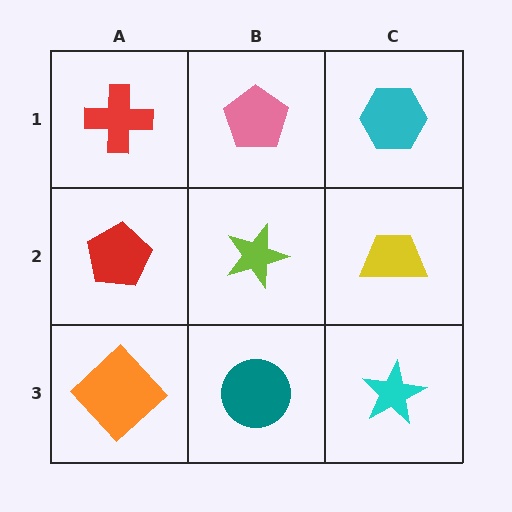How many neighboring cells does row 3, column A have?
2.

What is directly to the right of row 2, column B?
A yellow trapezoid.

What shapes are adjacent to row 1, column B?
A lime star (row 2, column B), a red cross (row 1, column A), a cyan hexagon (row 1, column C).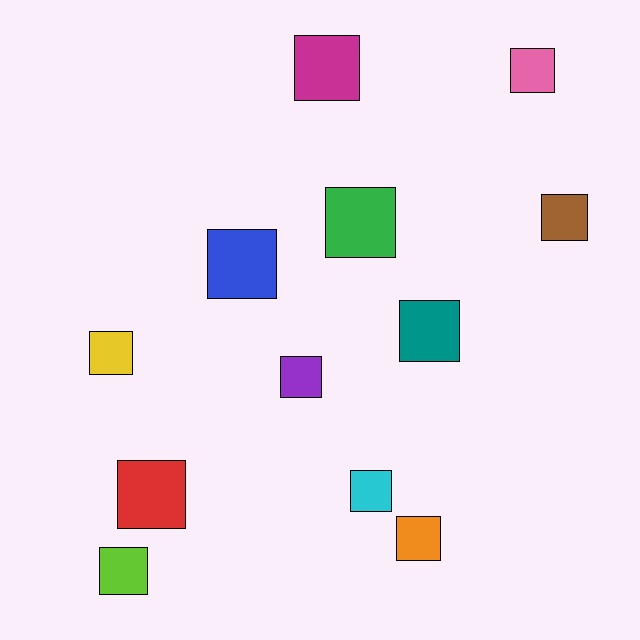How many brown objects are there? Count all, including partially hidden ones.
There is 1 brown object.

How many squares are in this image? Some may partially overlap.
There are 12 squares.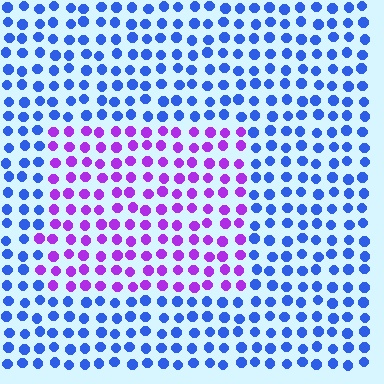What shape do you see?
I see a rectangle.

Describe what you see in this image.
The image is filled with small blue elements in a uniform arrangement. A rectangle-shaped region is visible where the elements are tinted to a slightly different hue, forming a subtle color boundary.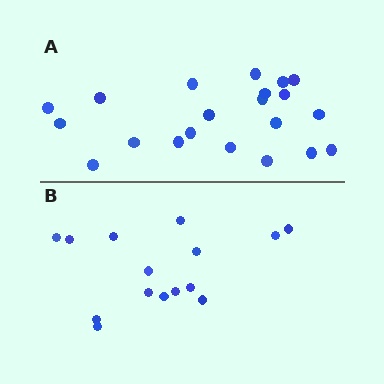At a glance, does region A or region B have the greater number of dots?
Region A (the top region) has more dots.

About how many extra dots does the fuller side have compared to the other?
Region A has about 6 more dots than region B.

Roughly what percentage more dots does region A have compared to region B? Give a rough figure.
About 40% more.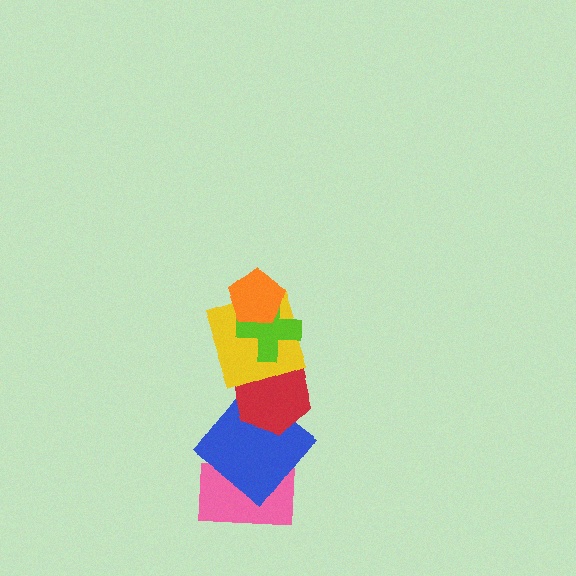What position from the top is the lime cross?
The lime cross is 2nd from the top.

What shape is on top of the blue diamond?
The red hexagon is on top of the blue diamond.